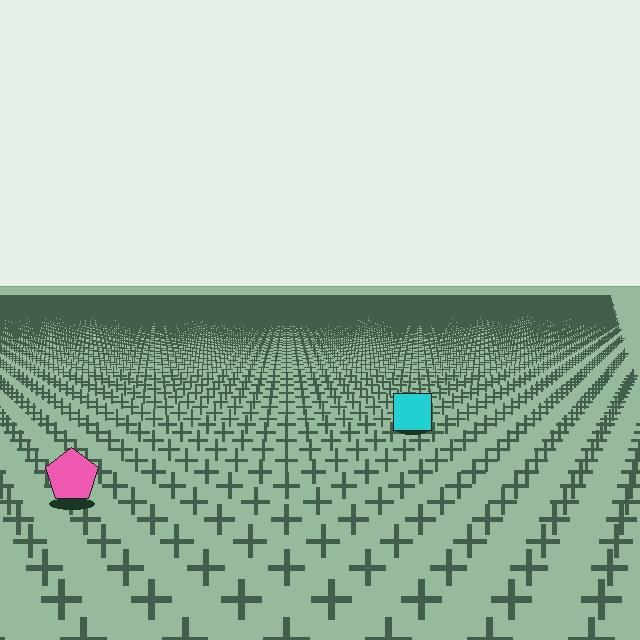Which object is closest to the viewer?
The pink pentagon is closest. The texture marks near it are larger and more spread out.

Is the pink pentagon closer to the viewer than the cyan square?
Yes. The pink pentagon is closer — you can tell from the texture gradient: the ground texture is coarser near it.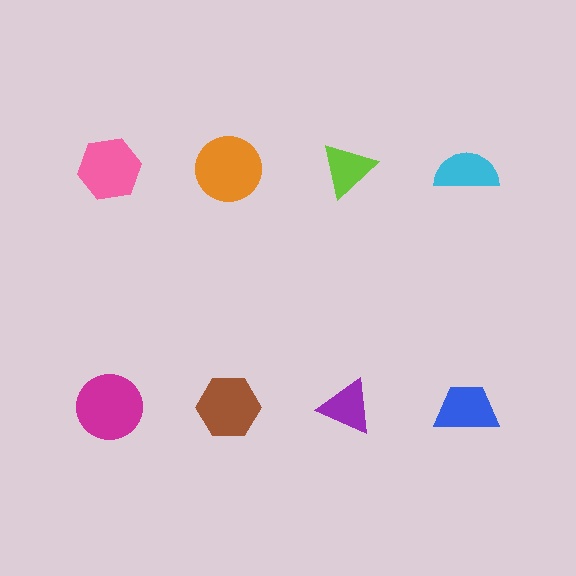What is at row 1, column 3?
A lime triangle.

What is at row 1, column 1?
A pink hexagon.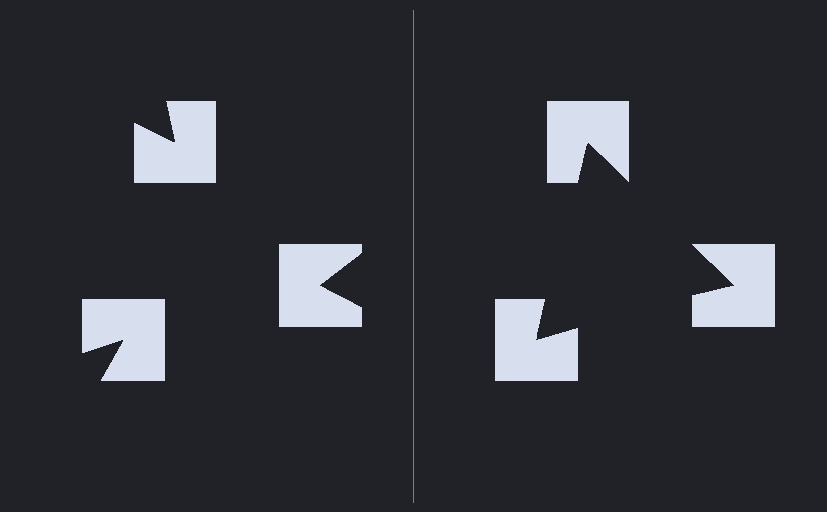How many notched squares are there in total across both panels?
6 — 3 on each side.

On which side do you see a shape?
An illusory triangle appears on the right side. On the left side the wedge cuts are rotated, so no coherent shape forms.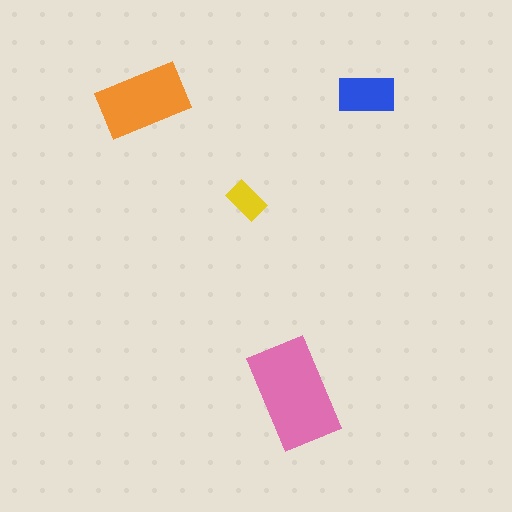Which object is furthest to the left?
The orange rectangle is leftmost.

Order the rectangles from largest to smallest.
the pink one, the orange one, the blue one, the yellow one.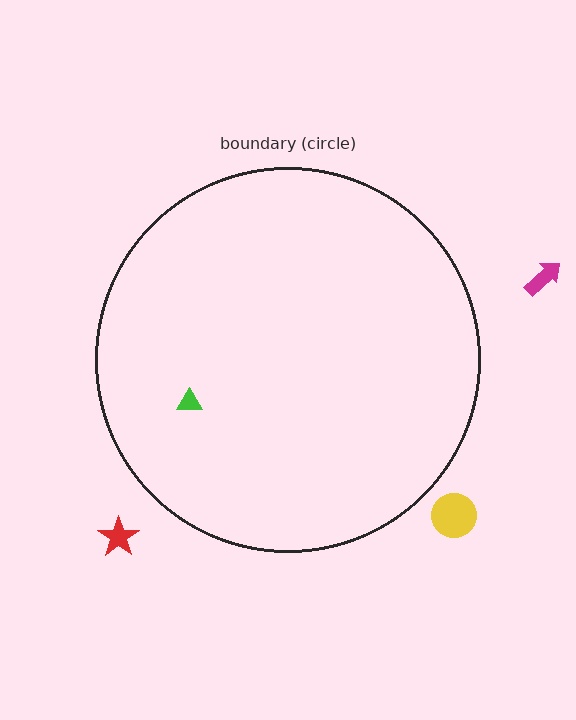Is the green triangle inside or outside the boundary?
Inside.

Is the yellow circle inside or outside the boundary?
Outside.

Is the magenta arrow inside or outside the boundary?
Outside.